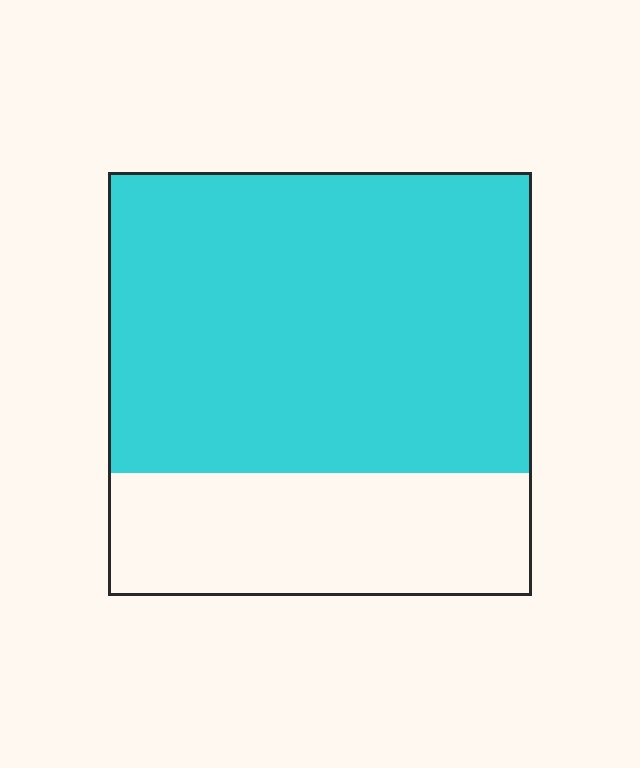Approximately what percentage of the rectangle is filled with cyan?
Approximately 70%.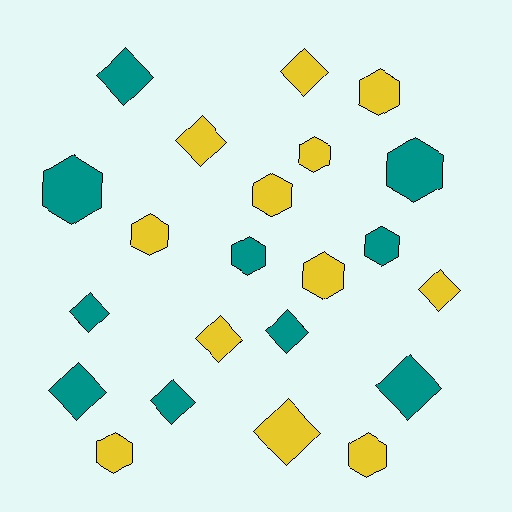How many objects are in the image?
There are 22 objects.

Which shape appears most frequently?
Hexagon, with 11 objects.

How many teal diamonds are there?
There are 6 teal diamonds.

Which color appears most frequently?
Yellow, with 12 objects.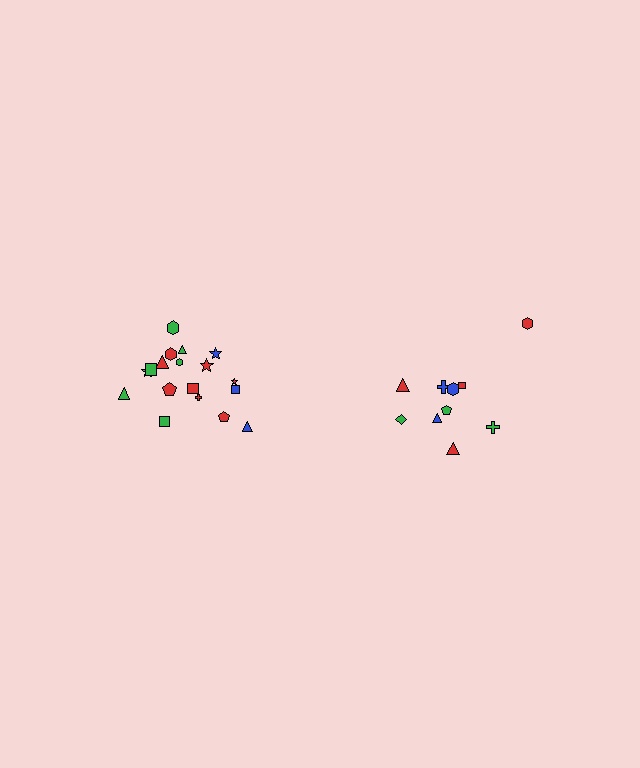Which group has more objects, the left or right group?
The left group.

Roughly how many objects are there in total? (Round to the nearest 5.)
Roughly 30 objects in total.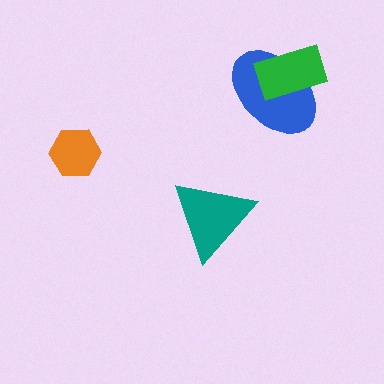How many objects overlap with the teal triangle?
0 objects overlap with the teal triangle.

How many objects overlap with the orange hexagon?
0 objects overlap with the orange hexagon.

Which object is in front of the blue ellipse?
The green rectangle is in front of the blue ellipse.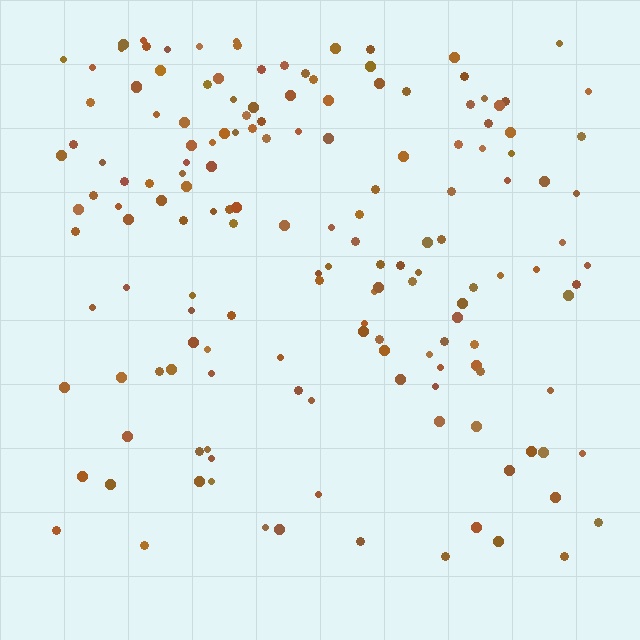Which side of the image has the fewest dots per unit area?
The bottom.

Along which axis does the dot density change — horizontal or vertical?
Vertical.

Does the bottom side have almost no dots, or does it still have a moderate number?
Still a moderate number, just noticeably fewer than the top.